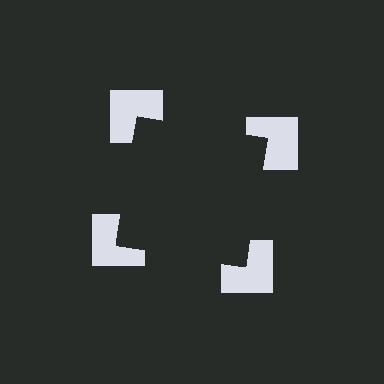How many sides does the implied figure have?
4 sides.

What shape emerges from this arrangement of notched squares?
An illusory square — its edges are inferred from the aligned wedge cuts in the notched squares, not physically drawn.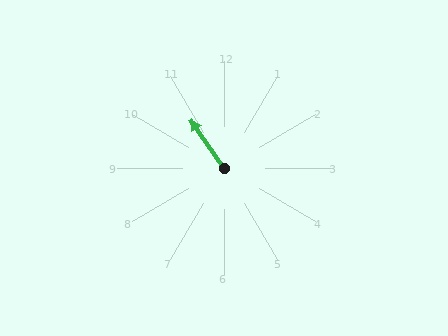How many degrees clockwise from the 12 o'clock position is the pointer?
Approximately 325 degrees.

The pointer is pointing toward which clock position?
Roughly 11 o'clock.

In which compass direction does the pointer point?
Northwest.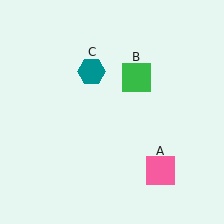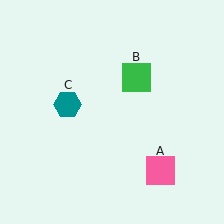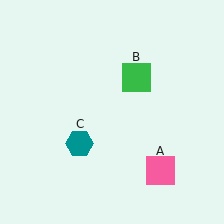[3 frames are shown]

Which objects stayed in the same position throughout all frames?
Pink square (object A) and green square (object B) remained stationary.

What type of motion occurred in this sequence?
The teal hexagon (object C) rotated counterclockwise around the center of the scene.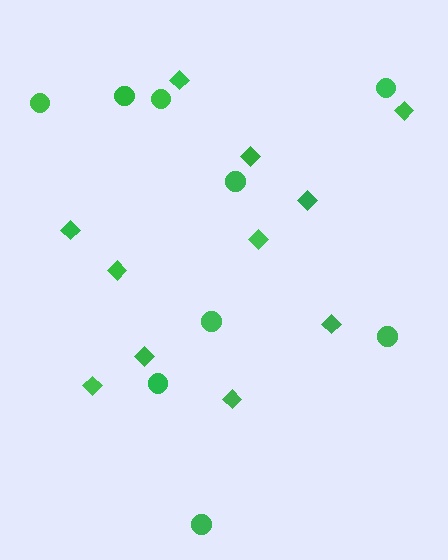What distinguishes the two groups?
There are 2 groups: one group of circles (9) and one group of diamonds (11).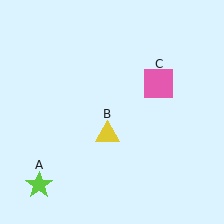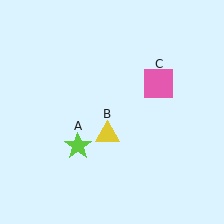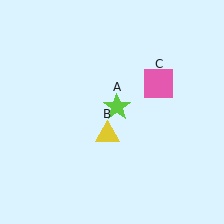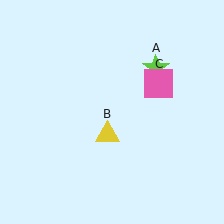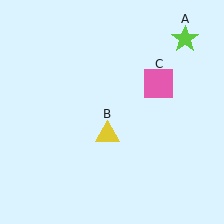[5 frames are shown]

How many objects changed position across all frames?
1 object changed position: lime star (object A).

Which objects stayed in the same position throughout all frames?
Yellow triangle (object B) and pink square (object C) remained stationary.